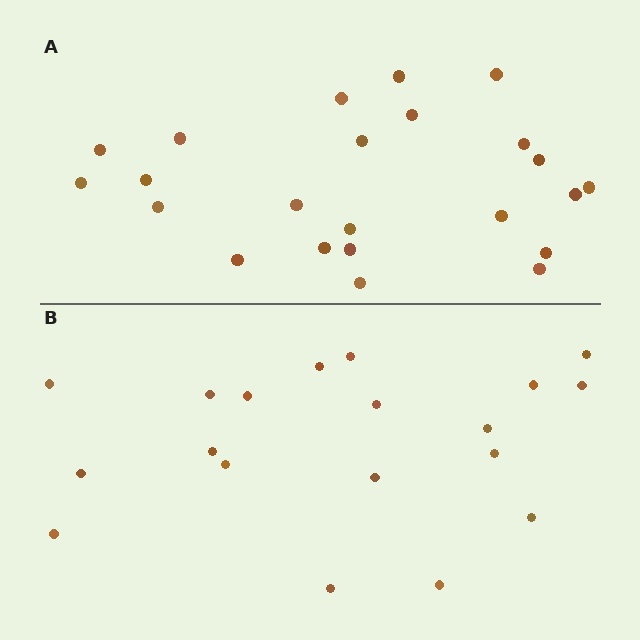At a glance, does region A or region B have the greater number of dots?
Region A (the top region) has more dots.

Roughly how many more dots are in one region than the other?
Region A has about 4 more dots than region B.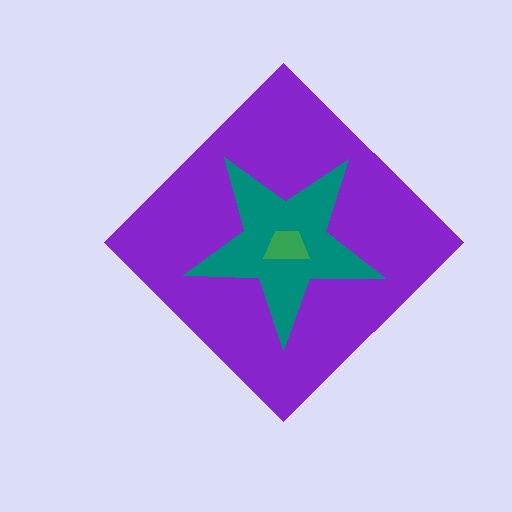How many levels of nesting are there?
3.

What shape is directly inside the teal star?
The green trapezoid.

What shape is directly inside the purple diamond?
The teal star.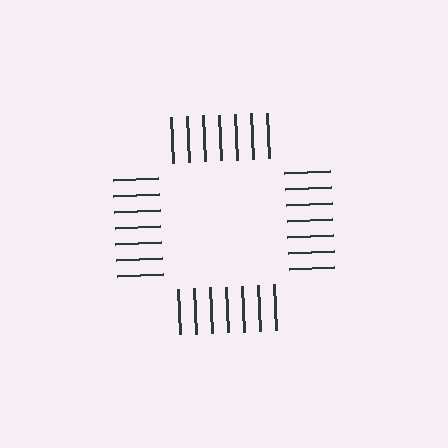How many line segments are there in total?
28 — 7 along each of the 4 edges.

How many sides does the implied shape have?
4 sides — the line-ends trace a square.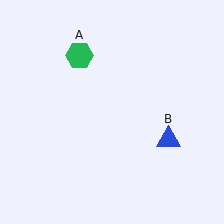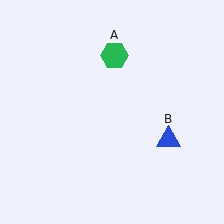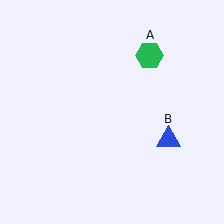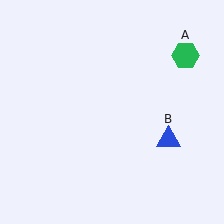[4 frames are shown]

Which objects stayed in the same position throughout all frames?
Blue triangle (object B) remained stationary.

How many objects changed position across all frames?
1 object changed position: green hexagon (object A).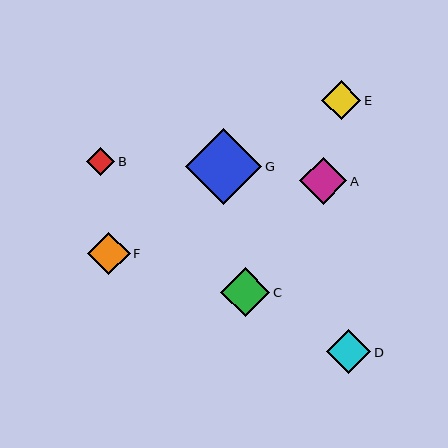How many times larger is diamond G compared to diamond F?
Diamond G is approximately 1.8 times the size of diamond F.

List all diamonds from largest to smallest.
From largest to smallest: G, C, A, D, F, E, B.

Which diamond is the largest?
Diamond G is the largest with a size of approximately 76 pixels.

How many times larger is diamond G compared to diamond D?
Diamond G is approximately 1.7 times the size of diamond D.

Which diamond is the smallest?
Diamond B is the smallest with a size of approximately 29 pixels.